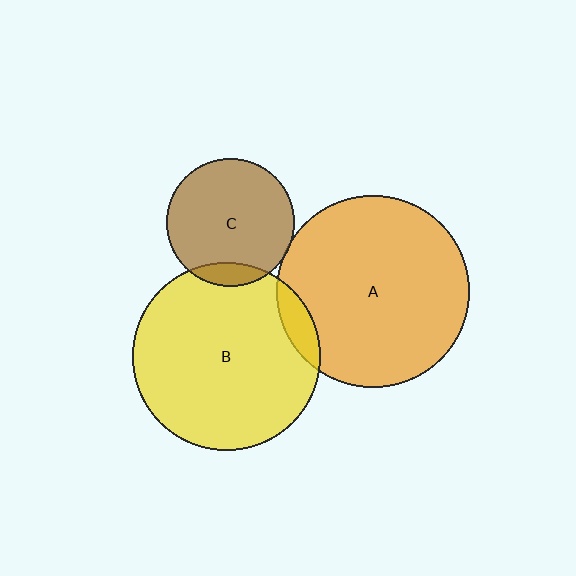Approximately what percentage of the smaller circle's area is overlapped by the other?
Approximately 5%.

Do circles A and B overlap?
Yes.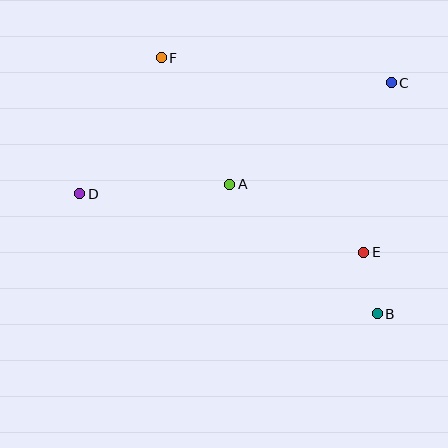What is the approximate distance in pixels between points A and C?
The distance between A and C is approximately 191 pixels.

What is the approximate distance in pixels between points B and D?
The distance between B and D is approximately 321 pixels.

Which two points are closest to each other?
Points B and E are closest to each other.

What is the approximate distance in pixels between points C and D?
The distance between C and D is approximately 331 pixels.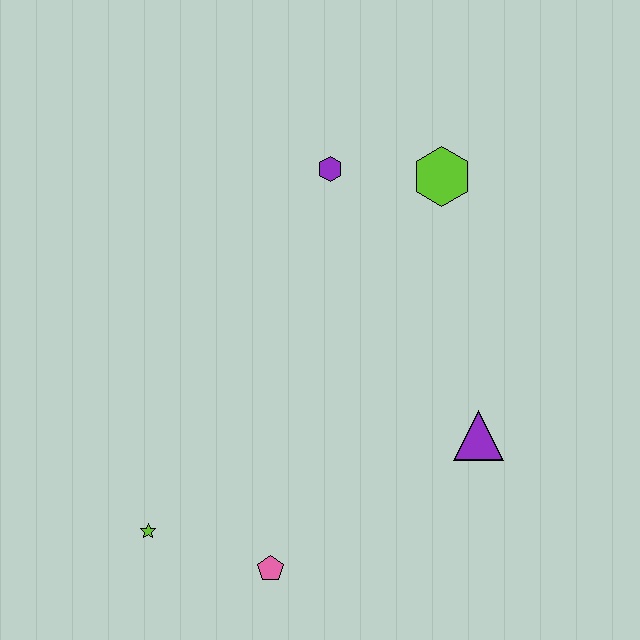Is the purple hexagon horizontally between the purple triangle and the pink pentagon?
Yes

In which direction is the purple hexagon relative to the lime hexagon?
The purple hexagon is to the left of the lime hexagon.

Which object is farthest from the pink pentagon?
The lime hexagon is farthest from the pink pentagon.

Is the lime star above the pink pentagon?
Yes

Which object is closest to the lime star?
The pink pentagon is closest to the lime star.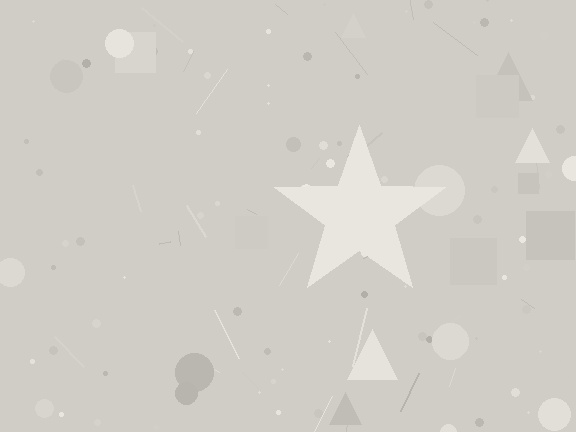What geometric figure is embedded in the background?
A star is embedded in the background.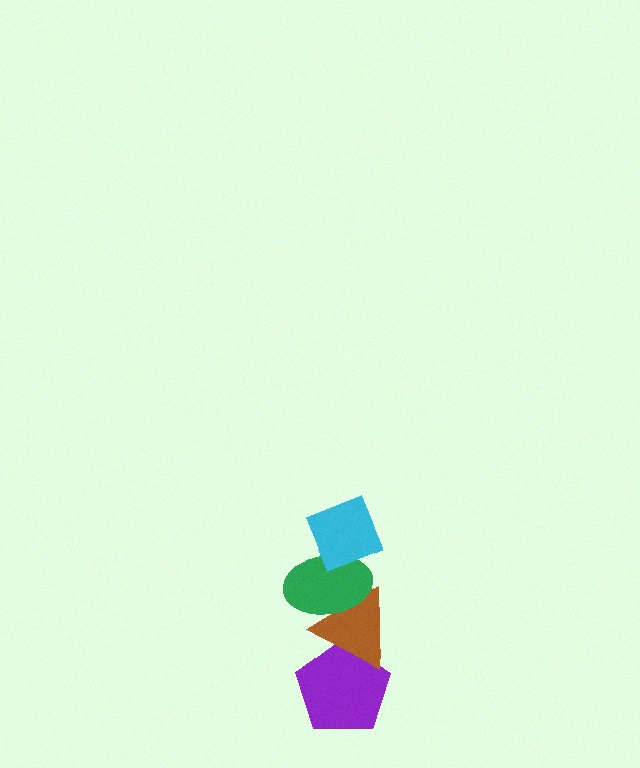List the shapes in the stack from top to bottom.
From top to bottom: the cyan diamond, the green ellipse, the brown triangle, the purple pentagon.